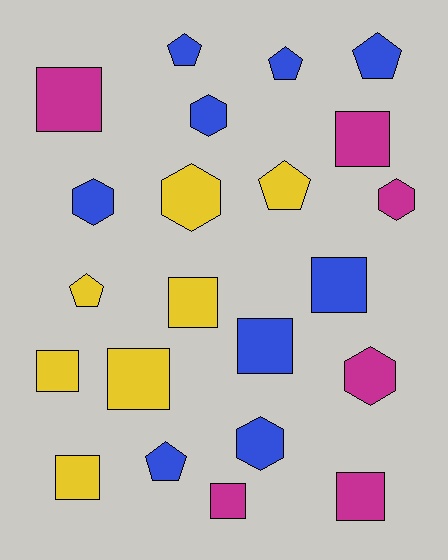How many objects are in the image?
There are 22 objects.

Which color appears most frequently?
Blue, with 9 objects.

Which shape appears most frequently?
Square, with 10 objects.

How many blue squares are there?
There are 2 blue squares.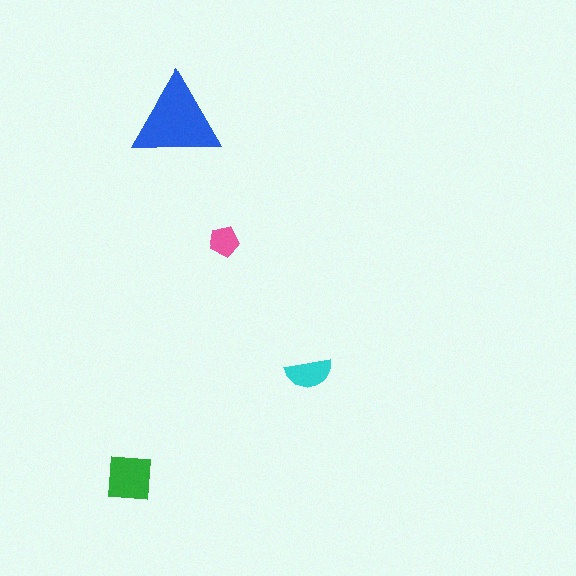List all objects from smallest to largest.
The pink pentagon, the cyan semicircle, the green square, the blue triangle.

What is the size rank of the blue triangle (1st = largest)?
1st.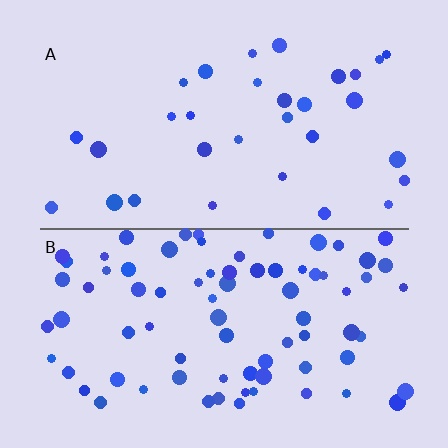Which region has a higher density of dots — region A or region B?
B (the bottom).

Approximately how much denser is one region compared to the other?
Approximately 2.4× — region B over region A.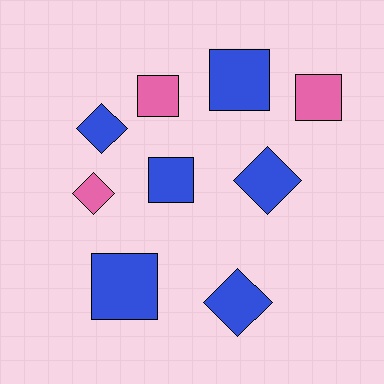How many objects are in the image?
There are 9 objects.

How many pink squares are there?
There are 2 pink squares.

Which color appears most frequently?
Blue, with 6 objects.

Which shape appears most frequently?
Square, with 5 objects.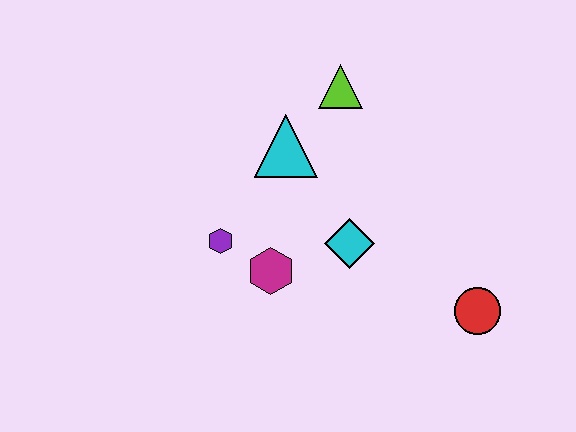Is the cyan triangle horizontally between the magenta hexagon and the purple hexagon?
No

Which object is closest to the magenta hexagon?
The purple hexagon is closest to the magenta hexagon.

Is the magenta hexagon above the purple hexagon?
No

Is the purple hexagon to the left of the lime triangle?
Yes